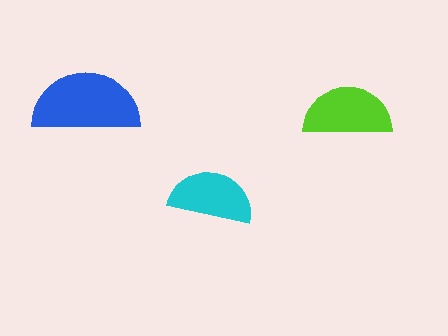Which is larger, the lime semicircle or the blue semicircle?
The blue one.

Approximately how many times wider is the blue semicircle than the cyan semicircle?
About 1.5 times wider.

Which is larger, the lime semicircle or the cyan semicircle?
The lime one.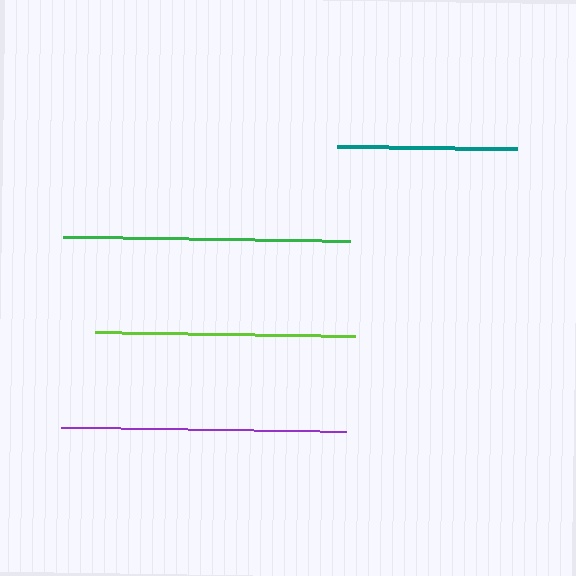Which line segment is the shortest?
The teal line is the shortest at approximately 180 pixels.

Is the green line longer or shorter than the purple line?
The green line is longer than the purple line.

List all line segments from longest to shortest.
From longest to shortest: green, purple, lime, teal.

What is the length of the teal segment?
The teal segment is approximately 180 pixels long.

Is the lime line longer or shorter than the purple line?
The purple line is longer than the lime line.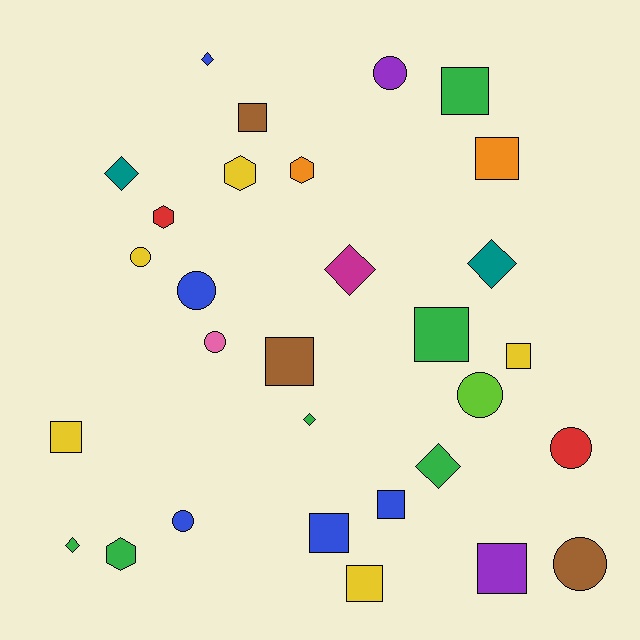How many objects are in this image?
There are 30 objects.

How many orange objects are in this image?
There are 2 orange objects.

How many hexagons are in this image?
There are 4 hexagons.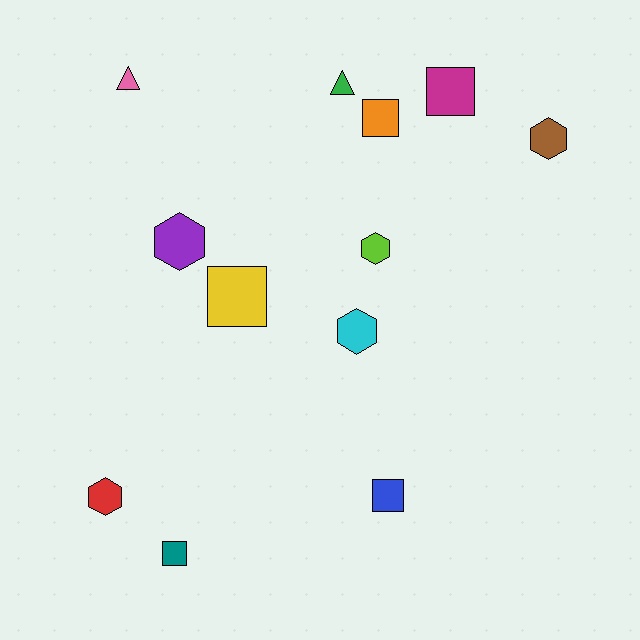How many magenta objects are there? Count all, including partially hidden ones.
There is 1 magenta object.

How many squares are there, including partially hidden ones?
There are 5 squares.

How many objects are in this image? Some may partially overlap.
There are 12 objects.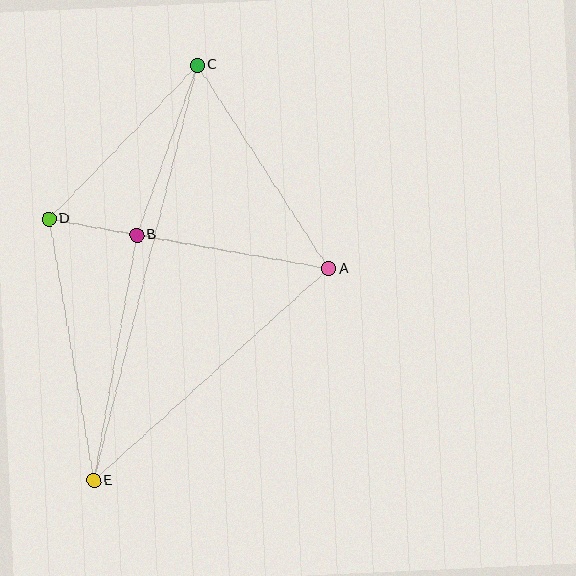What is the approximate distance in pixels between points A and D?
The distance between A and D is approximately 285 pixels.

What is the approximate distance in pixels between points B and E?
The distance between B and E is approximately 249 pixels.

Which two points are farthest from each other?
Points C and E are farthest from each other.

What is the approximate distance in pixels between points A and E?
The distance between A and E is approximately 317 pixels.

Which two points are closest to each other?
Points B and D are closest to each other.